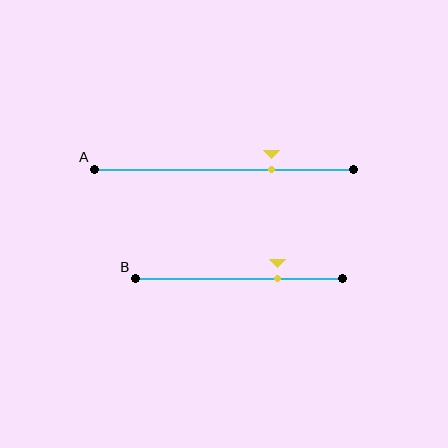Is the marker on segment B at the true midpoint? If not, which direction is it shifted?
No, the marker on segment B is shifted to the right by about 18% of the segment length.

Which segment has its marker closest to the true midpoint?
Segment A has its marker closest to the true midpoint.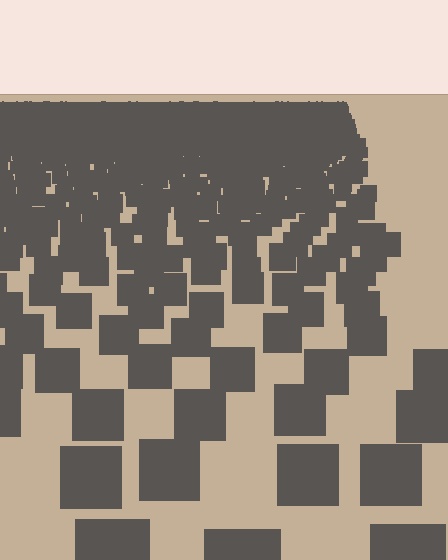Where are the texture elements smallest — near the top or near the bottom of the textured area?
Near the top.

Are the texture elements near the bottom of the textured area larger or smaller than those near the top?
Larger. Near the bottom, elements are closer to the viewer and appear at a bigger on-screen size.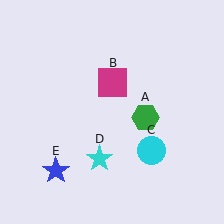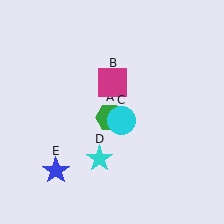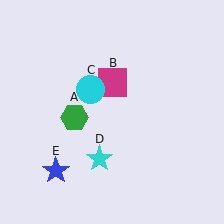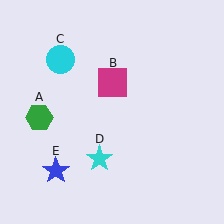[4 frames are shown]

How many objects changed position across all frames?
2 objects changed position: green hexagon (object A), cyan circle (object C).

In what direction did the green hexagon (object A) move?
The green hexagon (object A) moved left.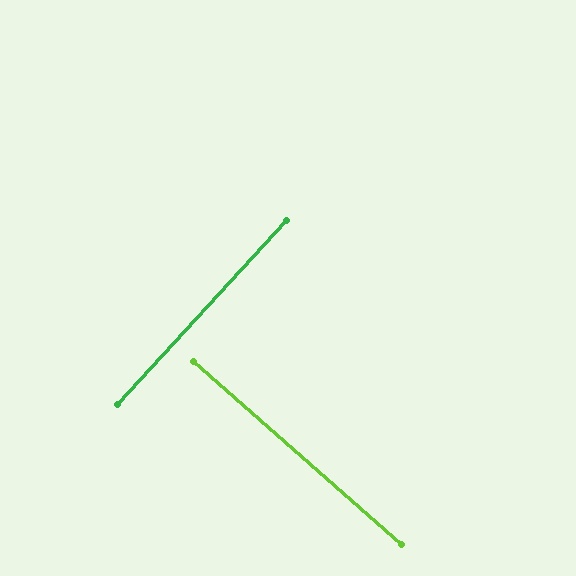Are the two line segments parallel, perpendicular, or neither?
Perpendicular — they meet at approximately 89°.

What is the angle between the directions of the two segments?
Approximately 89 degrees.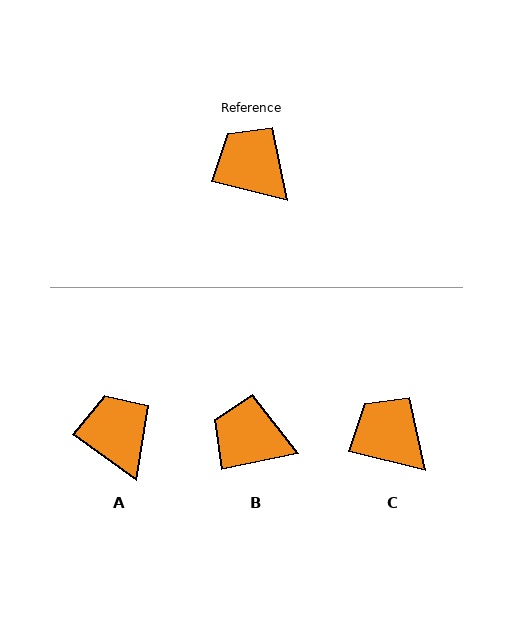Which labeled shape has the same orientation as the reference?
C.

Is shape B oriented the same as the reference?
No, it is off by about 26 degrees.